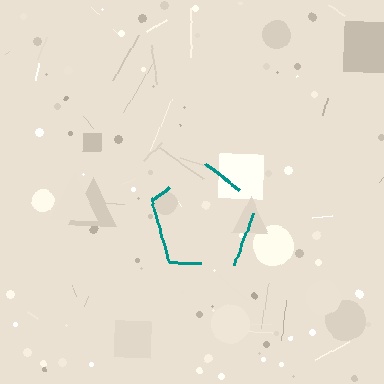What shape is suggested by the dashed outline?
The dashed outline suggests a pentagon.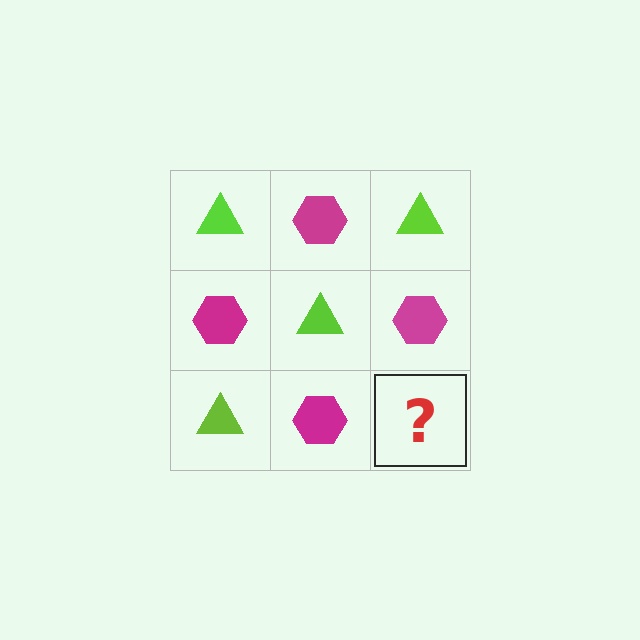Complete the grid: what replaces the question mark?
The question mark should be replaced with a lime triangle.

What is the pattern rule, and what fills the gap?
The rule is that it alternates lime triangle and magenta hexagon in a checkerboard pattern. The gap should be filled with a lime triangle.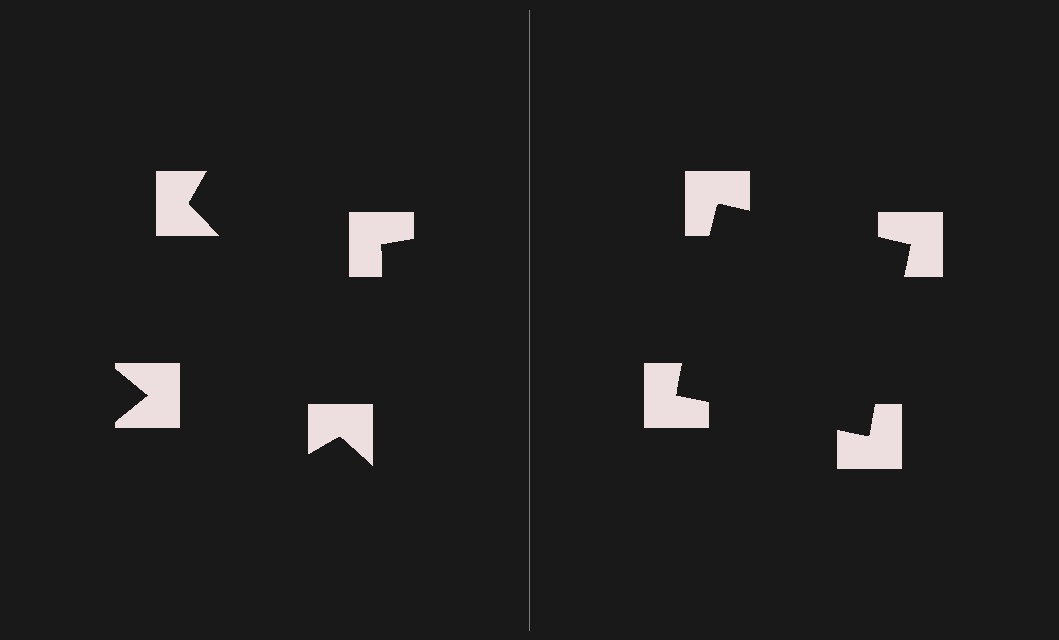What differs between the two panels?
The notched squares are positioned identically on both sides; only the wedge orientations differ. On the right they align to a square; on the left they are misaligned.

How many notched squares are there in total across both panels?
8 — 4 on each side.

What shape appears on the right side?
An illusory square.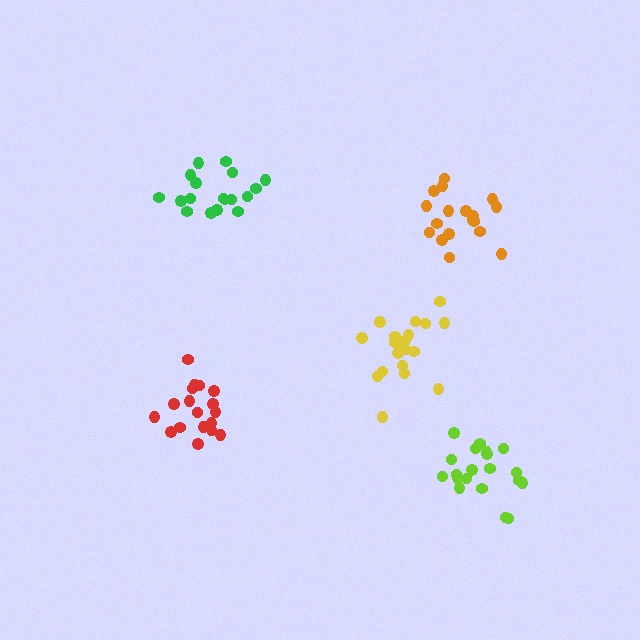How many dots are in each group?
Group 1: 19 dots, Group 2: 18 dots, Group 3: 18 dots, Group 4: 20 dots, Group 5: 20 dots (95 total).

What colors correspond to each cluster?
The clusters are colored: red, green, orange, yellow, lime.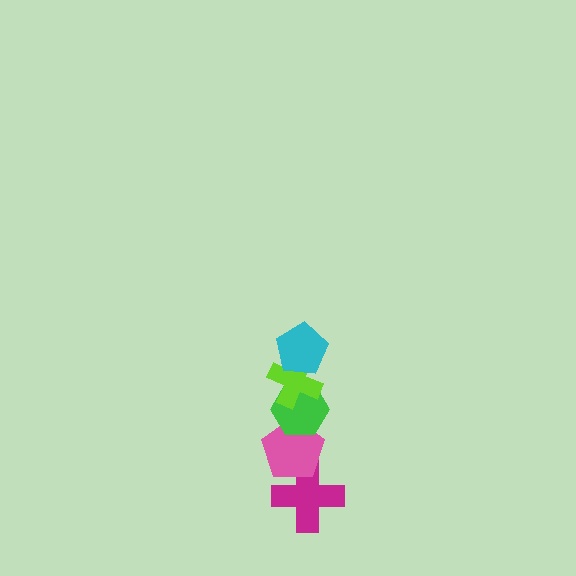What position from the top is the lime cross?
The lime cross is 2nd from the top.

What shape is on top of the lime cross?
The cyan pentagon is on top of the lime cross.